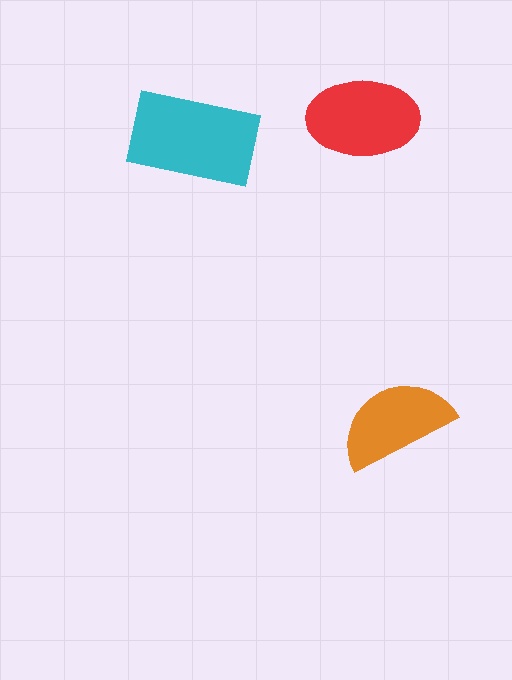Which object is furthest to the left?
The cyan rectangle is leftmost.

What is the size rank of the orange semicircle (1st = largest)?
3rd.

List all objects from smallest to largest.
The orange semicircle, the red ellipse, the cyan rectangle.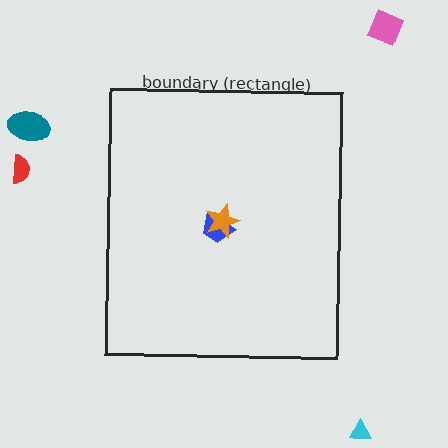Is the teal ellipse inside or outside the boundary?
Outside.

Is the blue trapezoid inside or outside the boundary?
Inside.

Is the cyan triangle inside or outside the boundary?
Outside.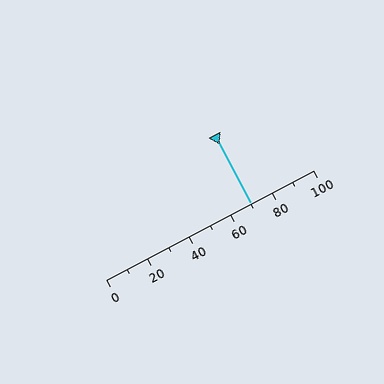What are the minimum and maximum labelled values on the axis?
The axis runs from 0 to 100.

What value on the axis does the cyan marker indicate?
The marker indicates approximately 70.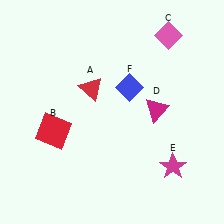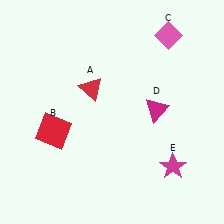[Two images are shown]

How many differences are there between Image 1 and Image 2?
There is 1 difference between the two images.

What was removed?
The blue diamond (F) was removed in Image 2.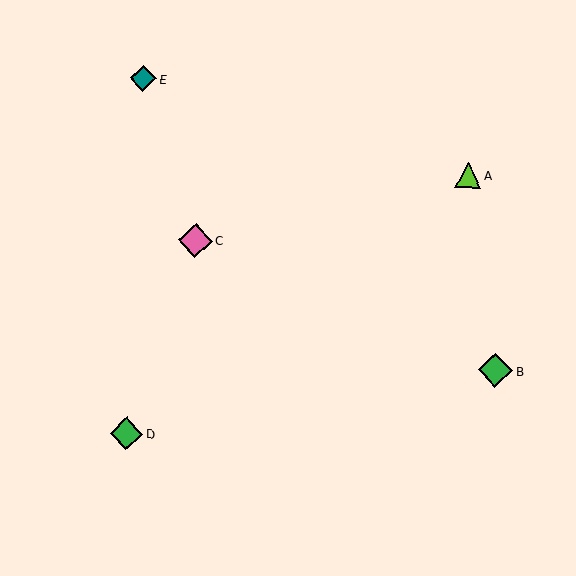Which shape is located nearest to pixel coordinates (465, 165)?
The lime triangle (labeled A) at (468, 175) is nearest to that location.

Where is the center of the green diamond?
The center of the green diamond is at (496, 370).